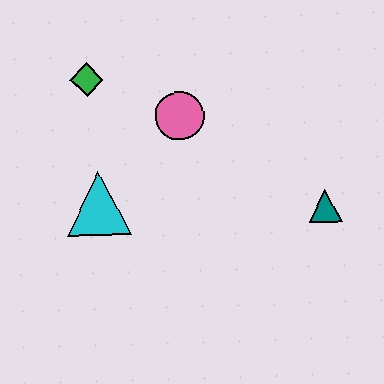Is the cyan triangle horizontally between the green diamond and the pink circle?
Yes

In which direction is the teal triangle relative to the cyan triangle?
The teal triangle is to the right of the cyan triangle.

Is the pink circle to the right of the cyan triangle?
Yes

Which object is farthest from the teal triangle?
The green diamond is farthest from the teal triangle.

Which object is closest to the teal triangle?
The pink circle is closest to the teal triangle.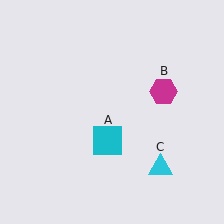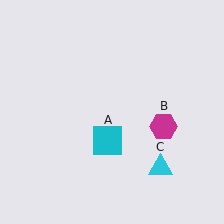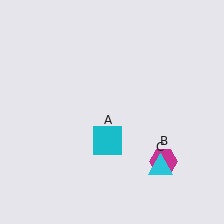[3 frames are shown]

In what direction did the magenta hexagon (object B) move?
The magenta hexagon (object B) moved down.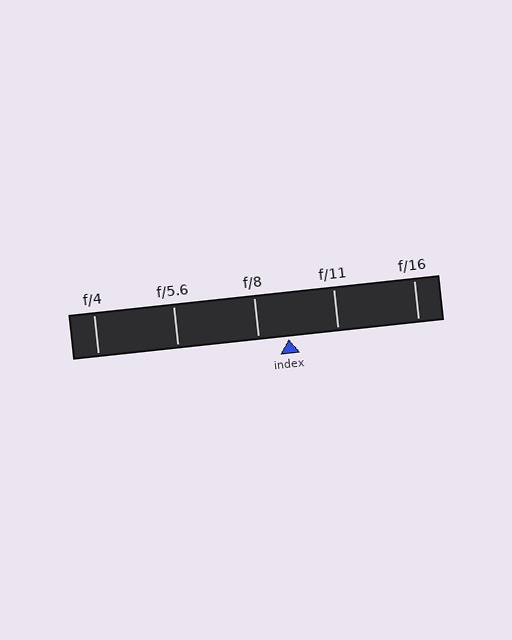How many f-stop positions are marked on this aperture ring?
There are 5 f-stop positions marked.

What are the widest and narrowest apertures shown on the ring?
The widest aperture shown is f/4 and the narrowest is f/16.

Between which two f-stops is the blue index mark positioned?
The index mark is between f/8 and f/11.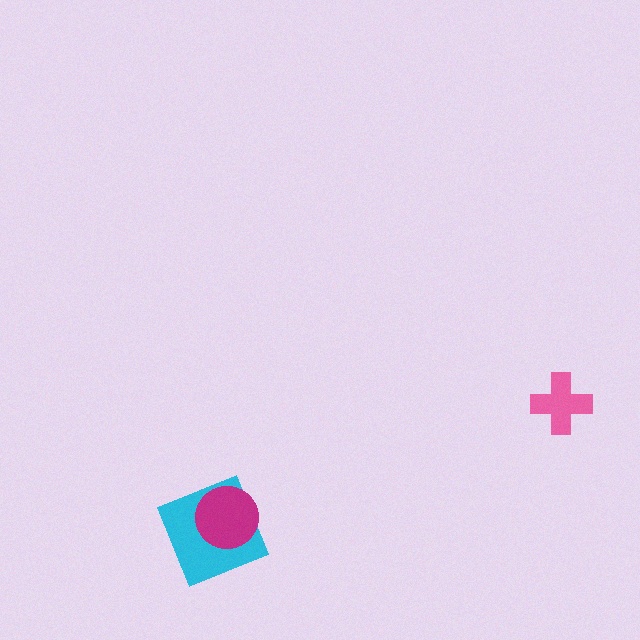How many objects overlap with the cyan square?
1 object overlaps with the cyan square.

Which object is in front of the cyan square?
The magenta circle is in front of the cyan square.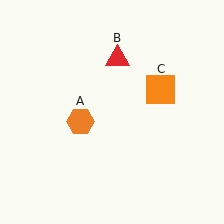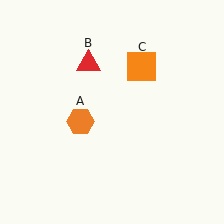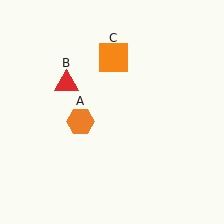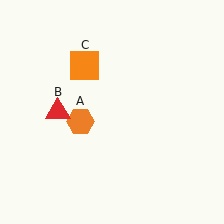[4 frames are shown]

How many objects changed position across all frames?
2 objects changed position: red triangle (object B), orange square (object C).